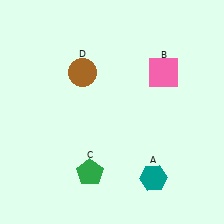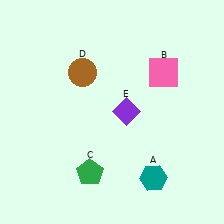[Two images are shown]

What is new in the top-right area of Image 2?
A purple diamond (E) was added in the top-right area of Image 2.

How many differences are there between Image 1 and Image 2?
There is 1 difference between the two images.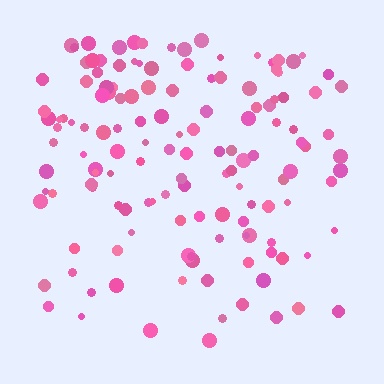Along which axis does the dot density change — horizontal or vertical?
Vertical.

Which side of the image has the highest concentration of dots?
The top.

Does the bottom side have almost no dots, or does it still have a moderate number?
Still a moderate number, just noticeably fewer than the top.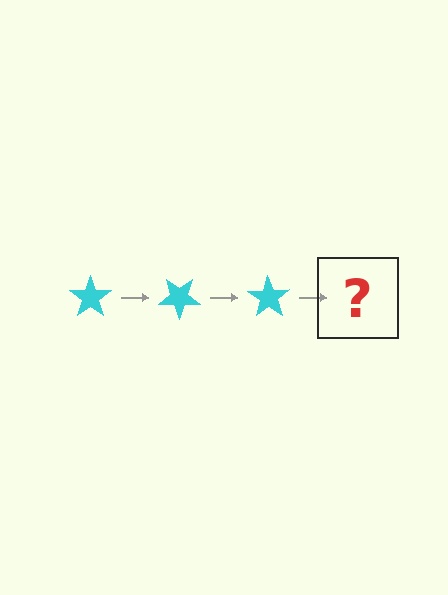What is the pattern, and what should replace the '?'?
The pattern is that the star rotates 35 degrees each step. The '?' should be a cyan star rotated 105 degrees.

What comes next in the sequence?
The next element should be a cyan star rotated 105 degrees.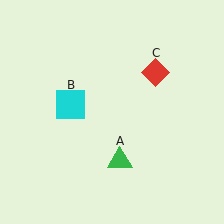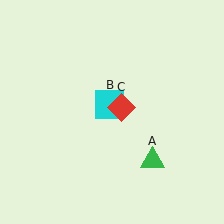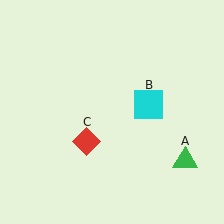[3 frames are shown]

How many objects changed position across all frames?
3 objects changed position: green triangle (object A), cyan square (object B), red diamond (object C).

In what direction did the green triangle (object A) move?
The green triangle (object A) moved right.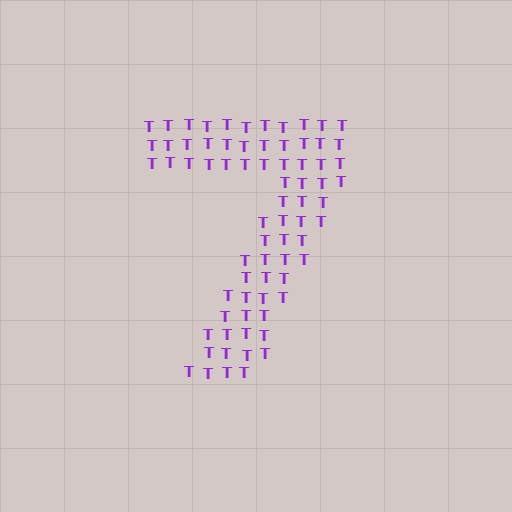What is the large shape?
The large shape is the digit 7.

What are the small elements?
The small elements are letter T's.